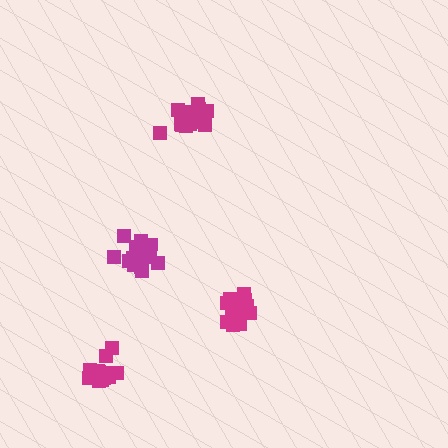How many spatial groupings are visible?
There are 4 spatial groupings.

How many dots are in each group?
Group 1: 19 dots, Group 2: 17 dots, Group 3: 14 dots, Group 4: 14 dots (64 total).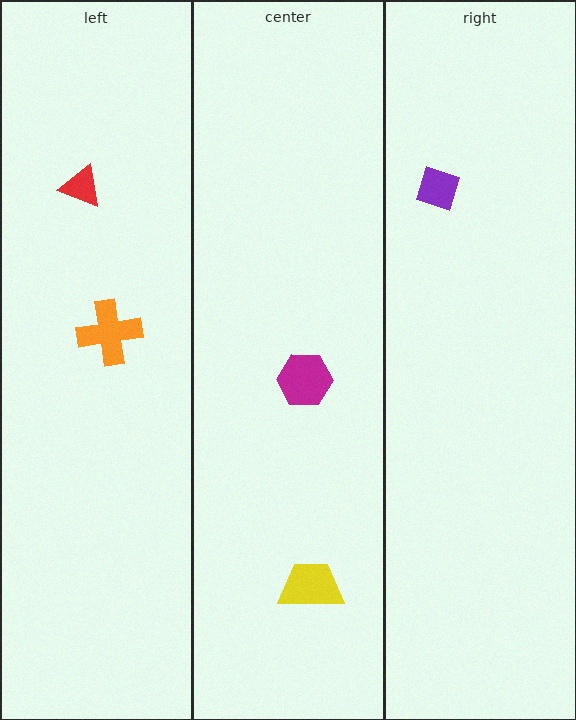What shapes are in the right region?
The purple diamond.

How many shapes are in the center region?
2.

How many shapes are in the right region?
1.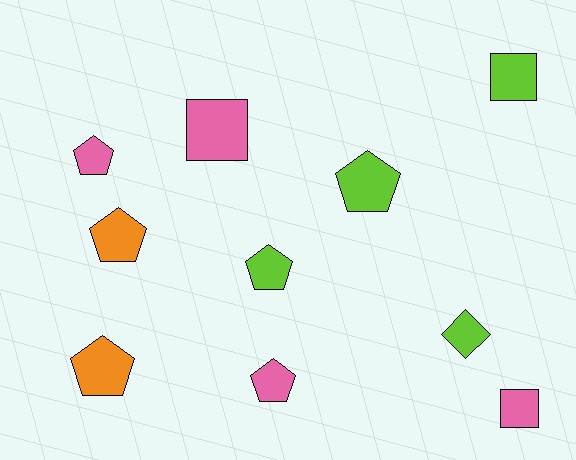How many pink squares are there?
There are 2 pink squares.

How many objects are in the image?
There are 10 objects.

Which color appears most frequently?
Lime, with 4 objects.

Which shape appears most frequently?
Pentagon, with 6 objects.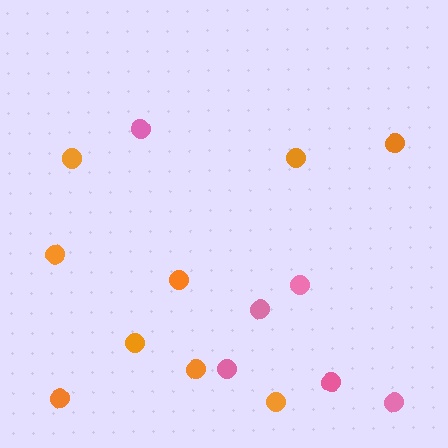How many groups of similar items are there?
There are 2 groups: one group of pink circles (6) and one group of orange circles (9).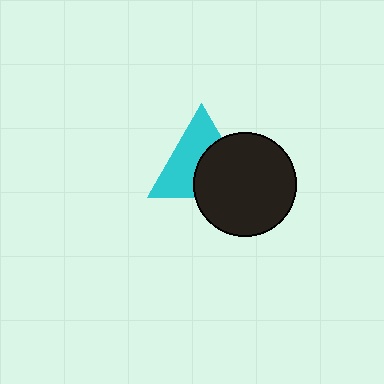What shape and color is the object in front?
The object in front is a black circle.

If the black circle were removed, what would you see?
You would see the complete cyan triangle.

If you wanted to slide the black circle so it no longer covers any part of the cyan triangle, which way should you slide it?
Slide it toward the lower-right — that is the most direct way to separate the two shapes.